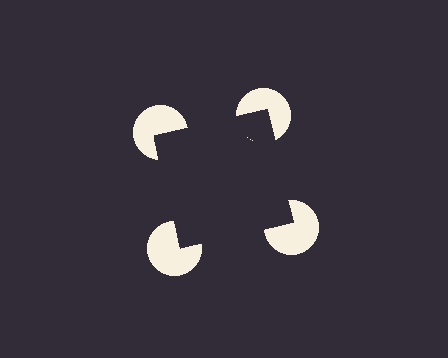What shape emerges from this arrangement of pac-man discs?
An illusory square — its edges are inferred from the aligned wedge cuts in the pac-man discs, not physically drawn.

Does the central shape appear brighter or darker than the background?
It typically appears slightly darker than the background, even though no actual brightness change is drawn.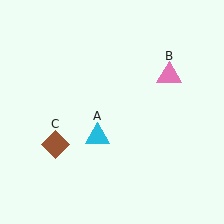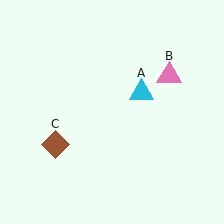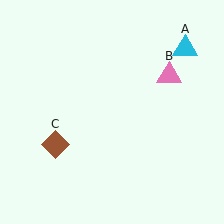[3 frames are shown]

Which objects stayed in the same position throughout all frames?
Pink triangle (object B) and brown diamond (object C) remained stationary.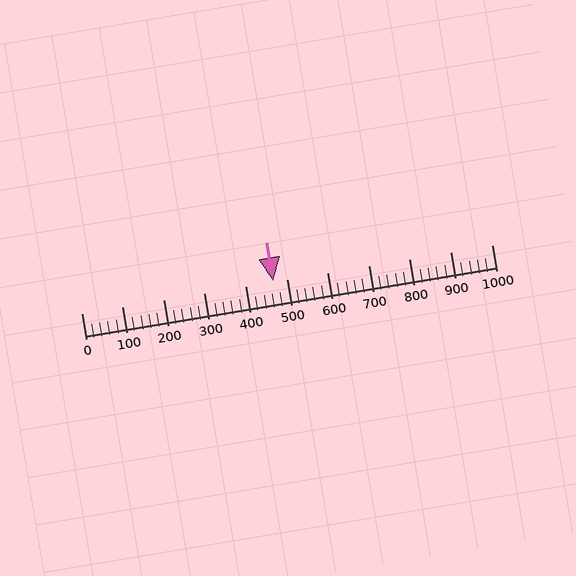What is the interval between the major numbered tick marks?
The major tick marks are spaced 100 units apart.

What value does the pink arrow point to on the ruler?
The pink arrow points to approximately 467.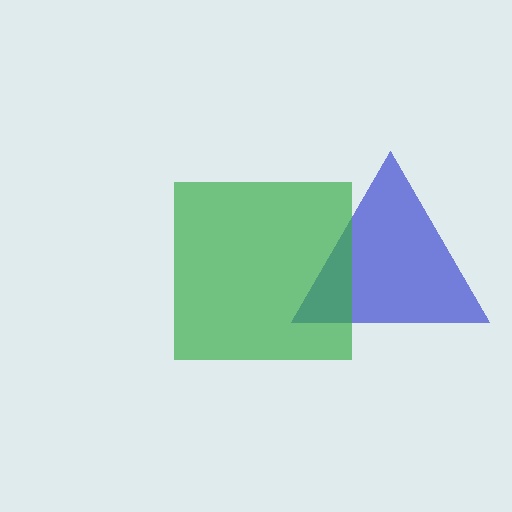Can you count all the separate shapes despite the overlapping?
Yes, there are 2 separate shapes.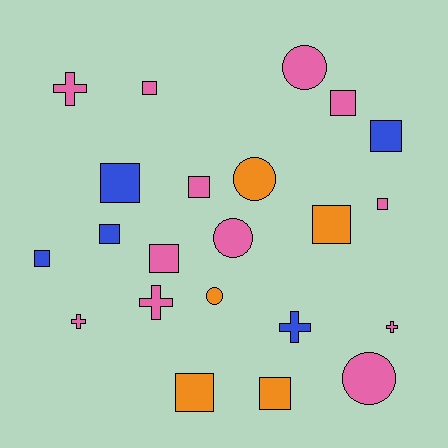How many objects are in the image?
There are 22 objects.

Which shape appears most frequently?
Square, with 12 objects.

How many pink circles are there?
There are 3 pink circles.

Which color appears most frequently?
Pink, with 12 objects.